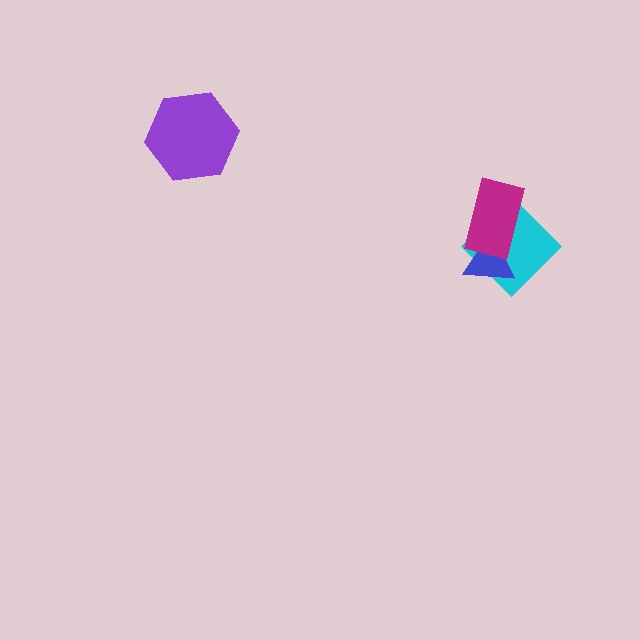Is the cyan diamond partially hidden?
Yes, it is partially covered by another shape.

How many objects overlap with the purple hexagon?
0 objects overlap with the purple hexagon.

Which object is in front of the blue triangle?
The magenta rectangle is in front of the blue triangle.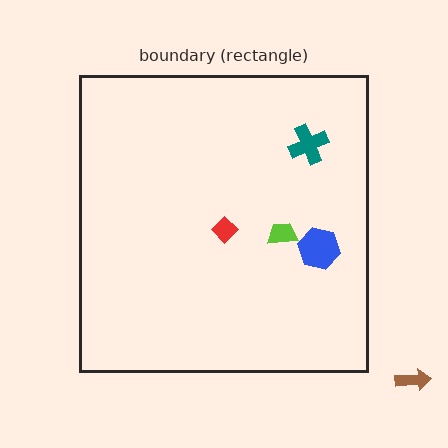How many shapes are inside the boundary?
4 inside, 1 outside.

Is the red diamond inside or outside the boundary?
Inside.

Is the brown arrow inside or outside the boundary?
Outside.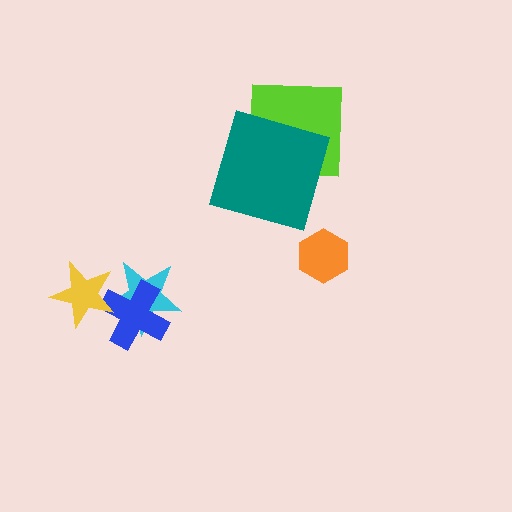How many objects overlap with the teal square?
1 object overlaps with the teal square.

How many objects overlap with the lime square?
1 object overlaps with the lime square.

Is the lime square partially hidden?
Yes, it is partially covered by another shape.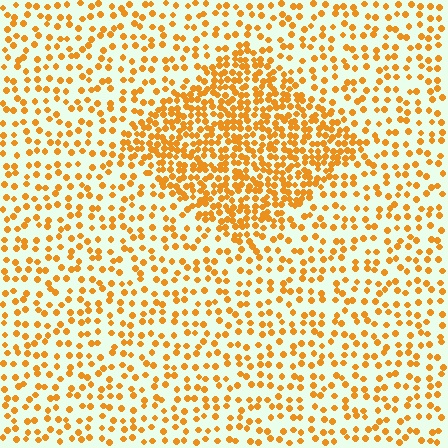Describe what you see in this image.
The image contains small orange elements arranged at two different densities. A diamond-shaped region is visible where the elements are more densely packed than the surrounding area.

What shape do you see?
I see a diamond.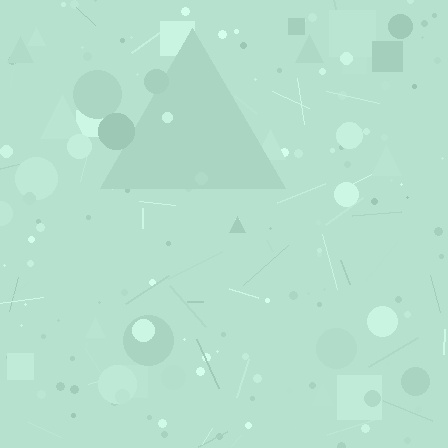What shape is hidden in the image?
A triangle is hidden in the image.